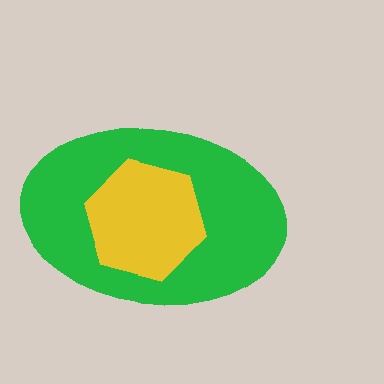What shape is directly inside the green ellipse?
The yellow hexagon.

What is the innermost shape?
The yellow hexagon.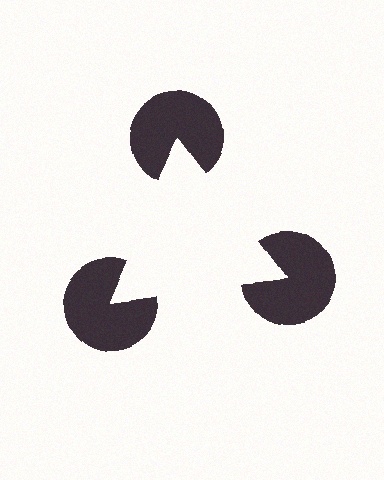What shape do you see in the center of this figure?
An illusory triangle — its edges are inferred from the aligned wedge cuts in the pac-man discs, not physically drawn.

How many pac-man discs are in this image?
There are 3 — one at each vertex of the illusory triangle.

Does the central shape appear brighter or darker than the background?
It typically appears slightly brighter than the background, even though no actual brightness change is drawn.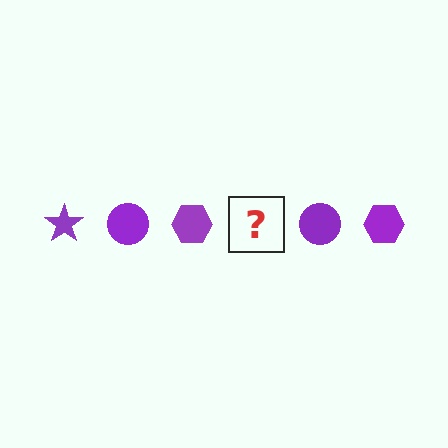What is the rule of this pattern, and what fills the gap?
The rule is that the pattern cycles through star, circle, hexagon shapes in purple. The gap should be filled with a purple star.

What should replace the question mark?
The question mark should be replaced with a purple star.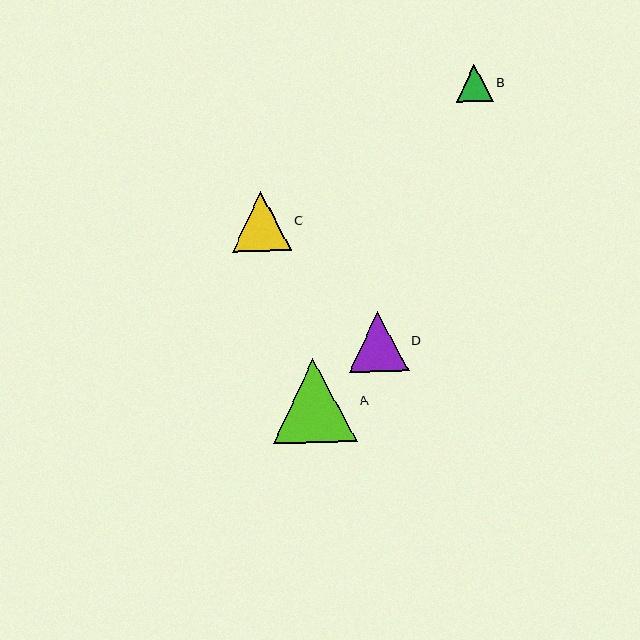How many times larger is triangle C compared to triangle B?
Triangle C is approximately 1.6 times the size of triangle B.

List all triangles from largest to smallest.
From largest to smallest: A, D, C, B.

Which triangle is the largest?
Triangle A is the largest with a size of approximately 84 pixels.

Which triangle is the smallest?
Triangle B is the smallest with a size of approximately 37 pixels.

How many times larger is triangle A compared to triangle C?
Triangle A is approximately 1.4 times the size of triangle C.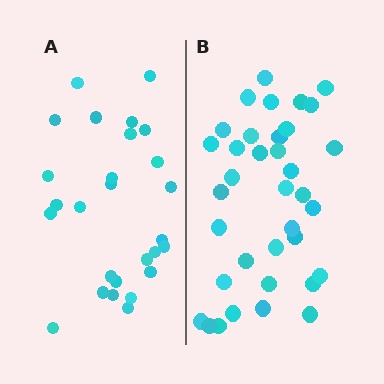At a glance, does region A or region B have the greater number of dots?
Region B (the right region) has more dots.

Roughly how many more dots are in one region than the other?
Region B has roughly 8 or so more dots than region A.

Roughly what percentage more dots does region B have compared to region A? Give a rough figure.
About 35% more.